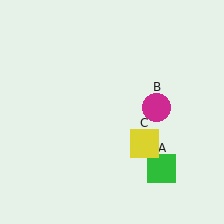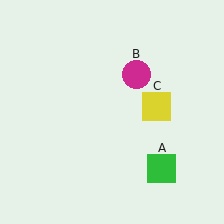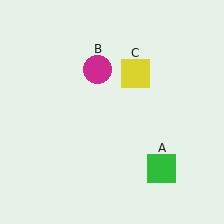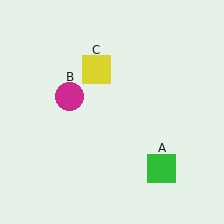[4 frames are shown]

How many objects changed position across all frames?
2 objects changed position: magenta circle (object B), yellow square (object C).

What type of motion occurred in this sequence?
The magenta circle (object B), yellow square (object C) rotated counterclockwise around the center of the scene.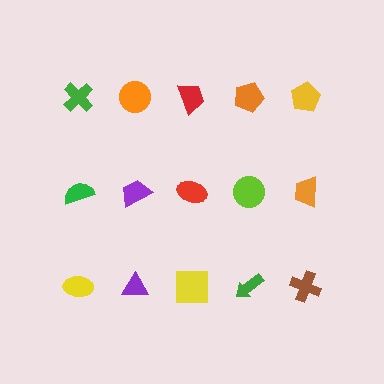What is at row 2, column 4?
A lime circle.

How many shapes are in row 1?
5 shapes.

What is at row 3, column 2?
A purple triangle.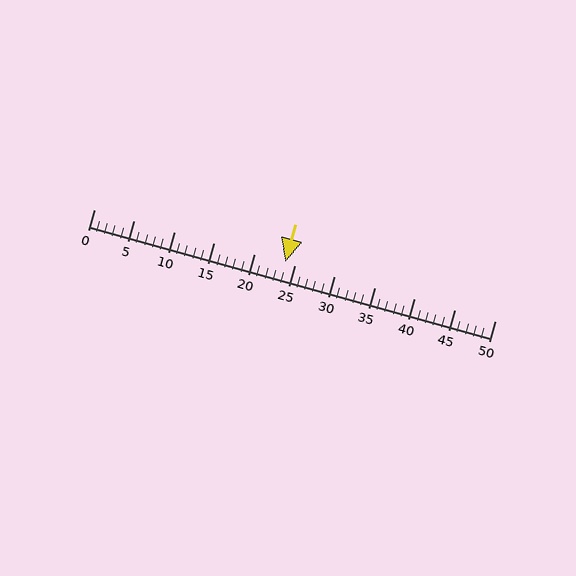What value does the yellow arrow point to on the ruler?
The yellow arrow points to approximately 24.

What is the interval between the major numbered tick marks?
The major tick marks are spaced 5 units apart.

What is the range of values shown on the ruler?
The ruler shows values from 0 to 50.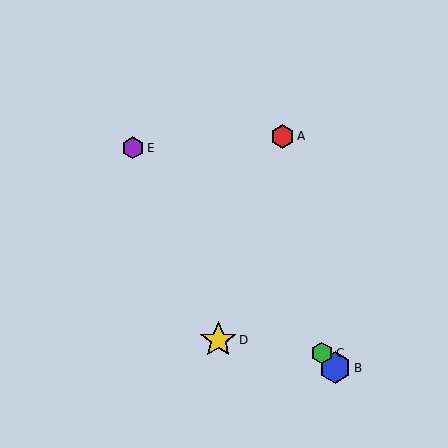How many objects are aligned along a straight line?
3 objects (B, C, E) are aligned along a straight line.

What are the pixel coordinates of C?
Object C is at (322, 353).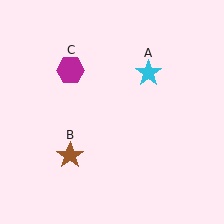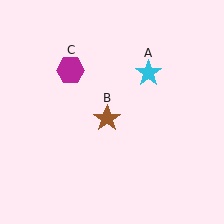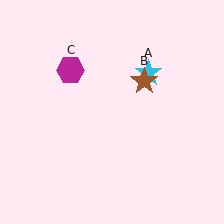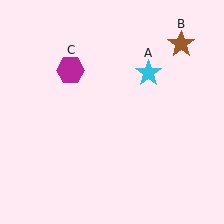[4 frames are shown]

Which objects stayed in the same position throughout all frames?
Cyan star (object A) and magenta hexagon (object C) remained stationary.